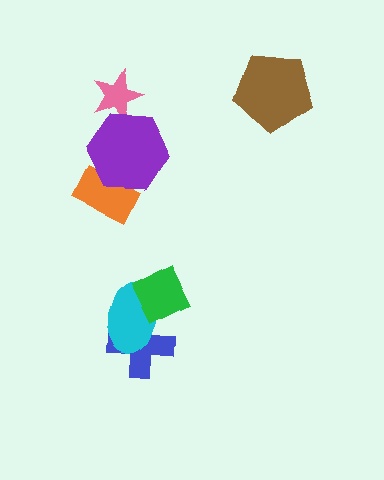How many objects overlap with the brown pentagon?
0 objects overlap with the brown pentagon.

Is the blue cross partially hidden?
Yes, it is partially covered by another shape.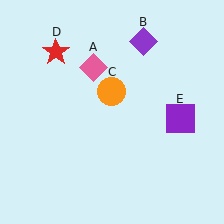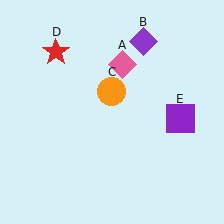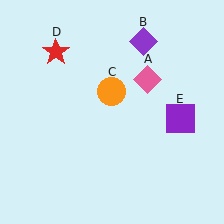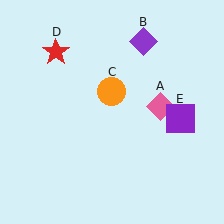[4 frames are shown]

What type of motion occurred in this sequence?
The pink diamond (object A) rotated clockwise around the center of the scene.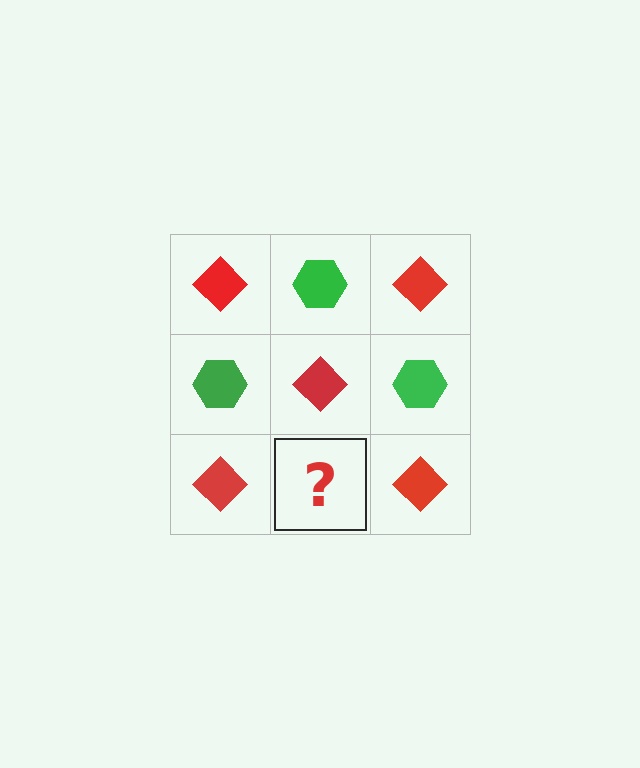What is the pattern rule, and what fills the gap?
The rule is that it alternates red diamond and green hexagon in a checkerboard pattern. The gap should be filled with a green hexagon.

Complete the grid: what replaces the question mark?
The question mark should be replaced with a green hexagon.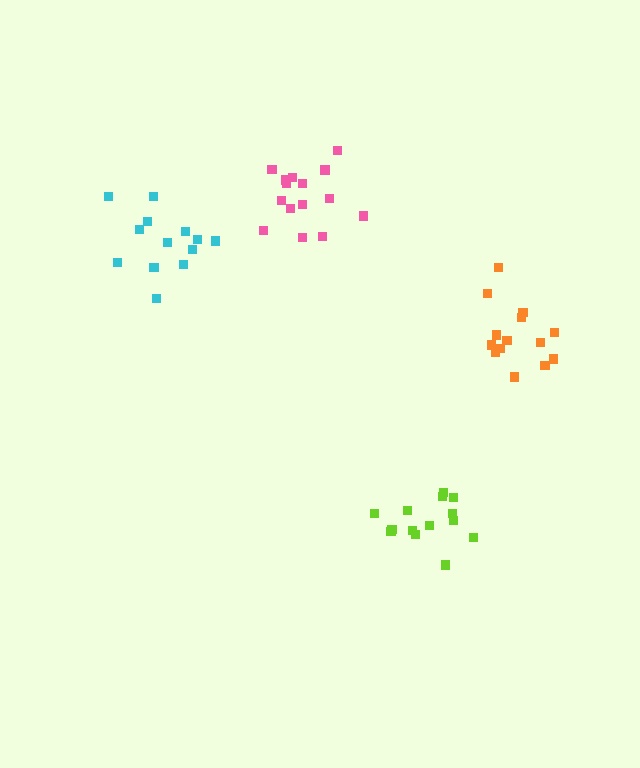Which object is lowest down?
The lime cluster is bottommost.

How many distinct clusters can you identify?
There are 4 distinct clusters.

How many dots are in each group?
Group 1: 15 dots, Group 2: 14 dots, Group 3: 14 dots, Group 4: 13 dots (56 total).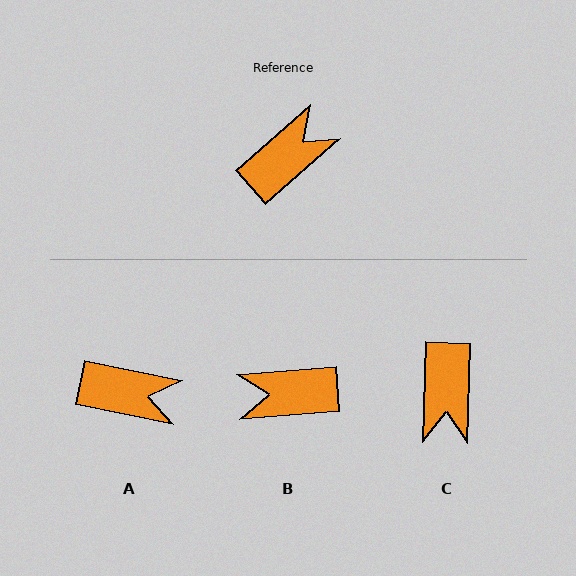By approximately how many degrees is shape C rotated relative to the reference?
Approximately 133 degrees clockwise.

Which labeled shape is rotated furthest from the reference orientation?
B, about 143 degrees away.